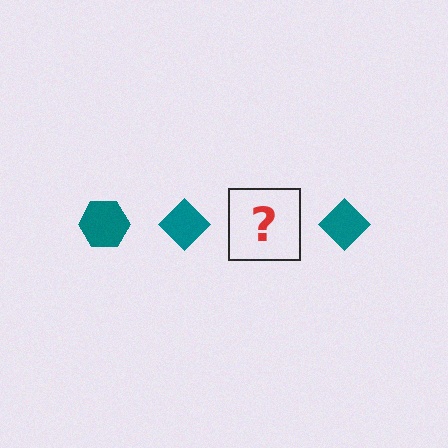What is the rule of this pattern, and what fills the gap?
The rule is that the pattern cycles through hexagon, diamond shapes in teal. The gap should be filled with a teal hexagon.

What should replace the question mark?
The question mark should be replaced with a teal hexagon.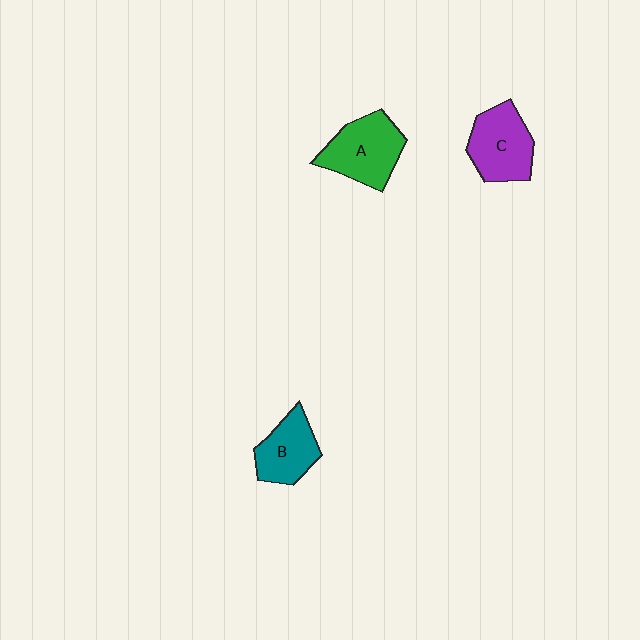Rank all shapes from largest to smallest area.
From largest to smallest: A (green), C (purple), B (teal).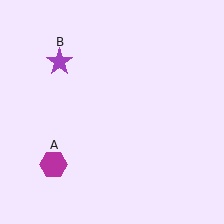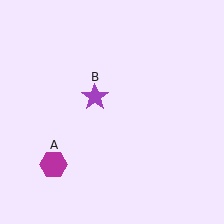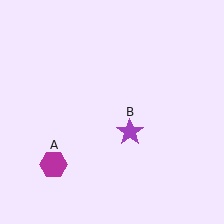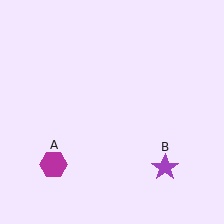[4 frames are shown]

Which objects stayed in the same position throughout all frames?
Magenta hexagon (object A) remained stationary.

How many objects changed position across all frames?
1 object changed position: purple star (object B).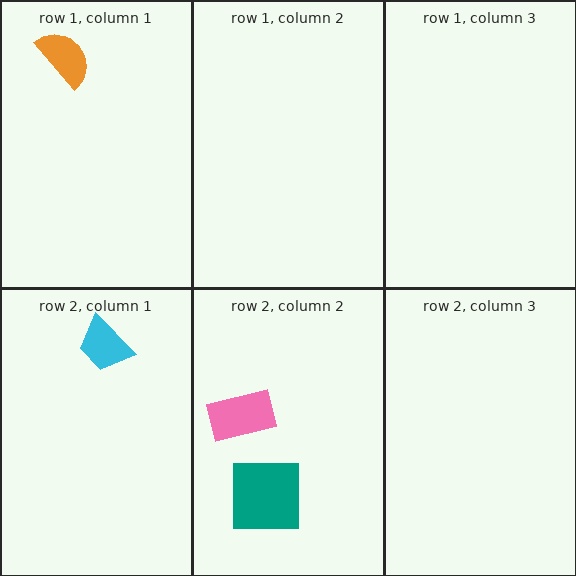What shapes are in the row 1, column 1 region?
The orange semicircle.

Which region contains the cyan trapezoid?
The row 2, column 1 region.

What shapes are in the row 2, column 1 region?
The cyan trapezoid.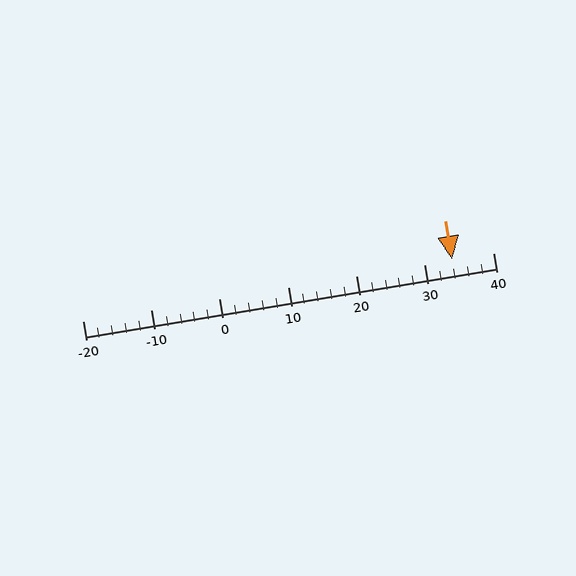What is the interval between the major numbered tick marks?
The major tick marks are spaced 10 units apart.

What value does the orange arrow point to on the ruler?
The orange arrow points to approximately 34.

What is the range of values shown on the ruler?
The ruler shows values from -20 to 40.